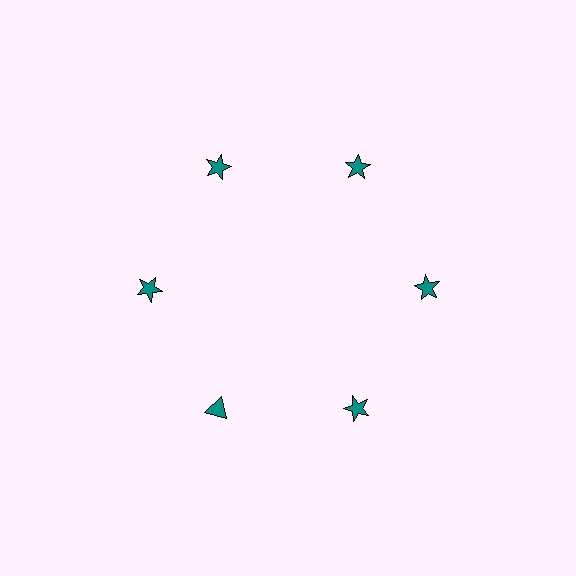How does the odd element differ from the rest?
It has a different shape: triangle instead of star.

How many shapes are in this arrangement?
There are 6 shapes arranged in a ring pattern.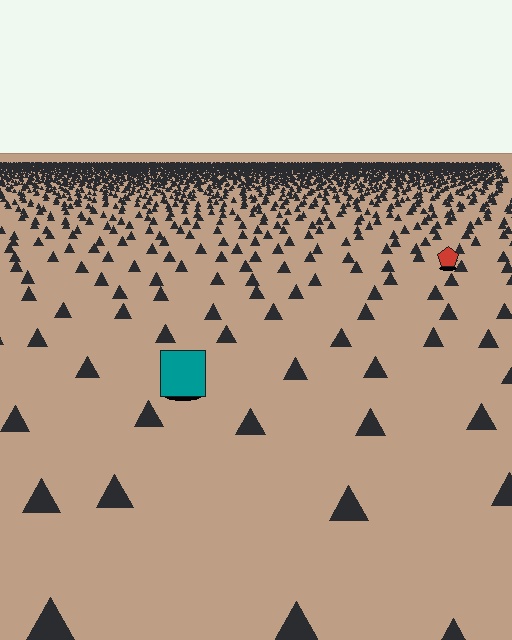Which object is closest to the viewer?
The teal square is closest. The texture marks near it are larger and more spread out.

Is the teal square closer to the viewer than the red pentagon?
Yes. The teal square is closer — you can tell from the texture gradient: the ground texture is coarser near it.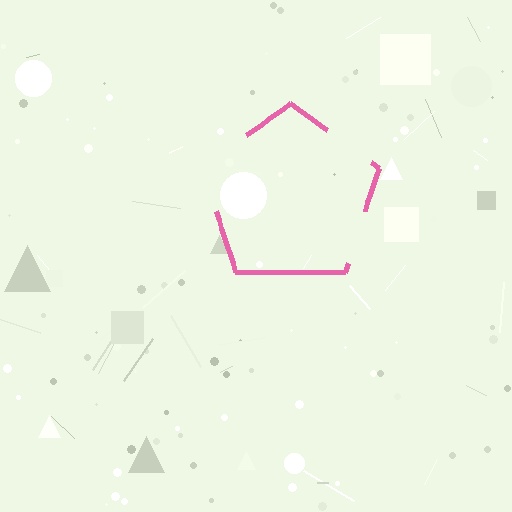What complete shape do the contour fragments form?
The contour fragments form a pentagon.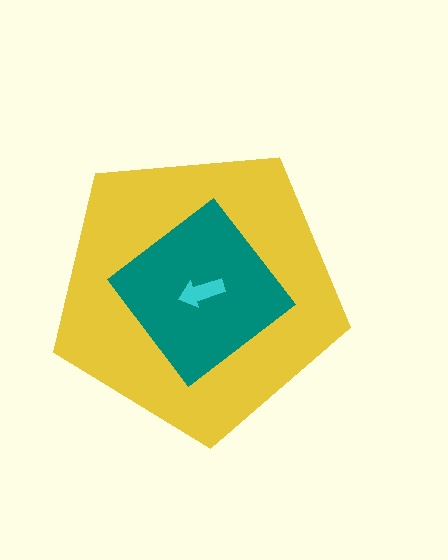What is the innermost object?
The cyan arrow.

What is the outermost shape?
The yellow pentagon.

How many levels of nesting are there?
3.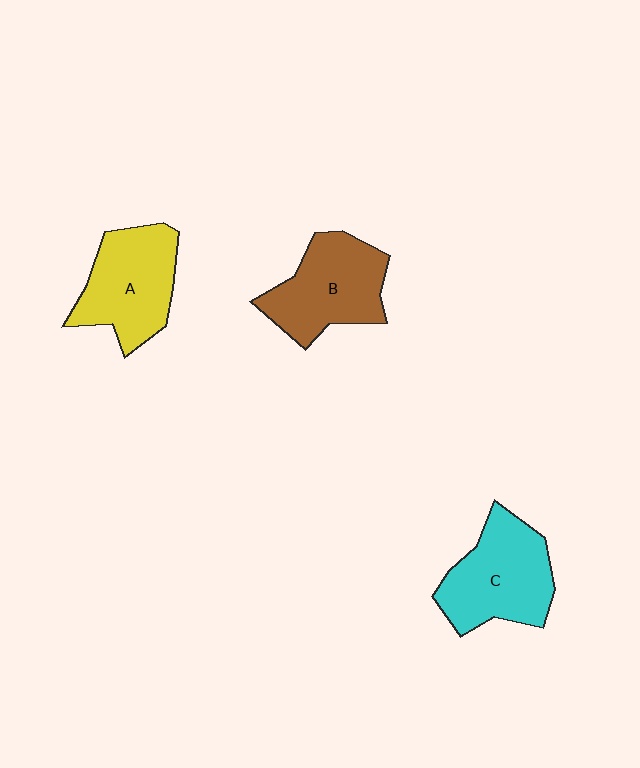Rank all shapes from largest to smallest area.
From largest to smallest: C (cyan), A (yellow), B (brown).